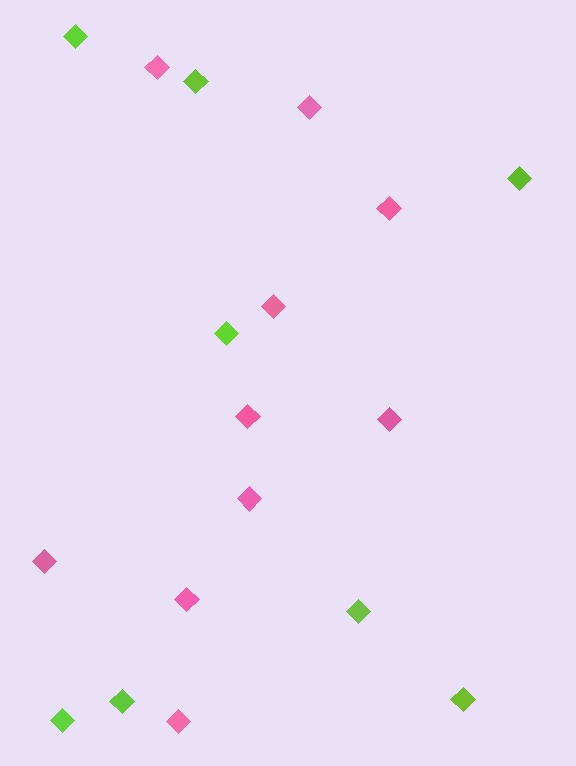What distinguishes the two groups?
There are 2 groups: one group of pink diamonds (10) and one group of lime diamonds (8).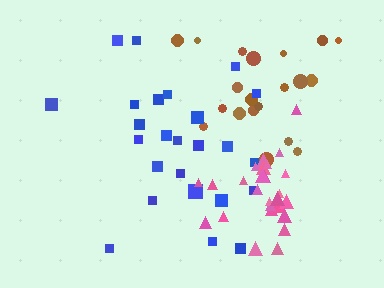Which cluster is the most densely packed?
Pink.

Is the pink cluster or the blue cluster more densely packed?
Pink.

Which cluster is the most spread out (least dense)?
Blue.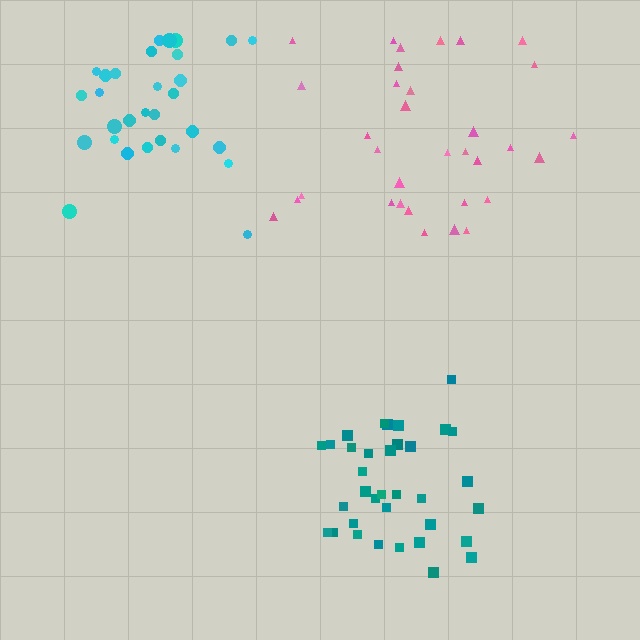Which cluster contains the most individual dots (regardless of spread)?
Teal (35).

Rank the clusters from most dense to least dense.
teal, cyan, pink.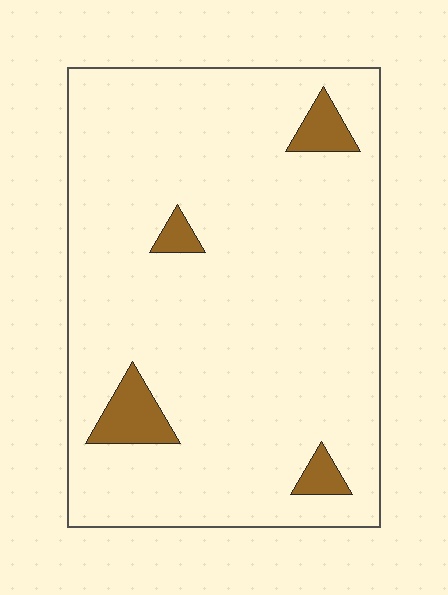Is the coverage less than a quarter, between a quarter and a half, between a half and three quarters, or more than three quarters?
Less than a quarter.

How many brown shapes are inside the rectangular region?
4.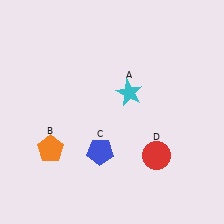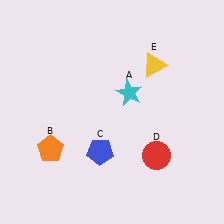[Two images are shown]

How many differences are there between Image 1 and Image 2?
There is 1 difference between the two images.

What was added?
A yellow triangle (E) was added in Image 2.